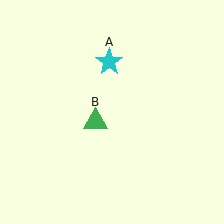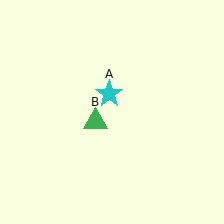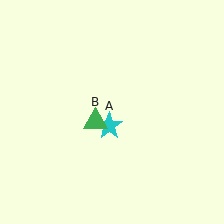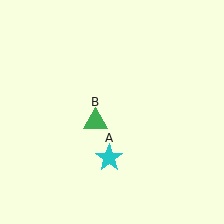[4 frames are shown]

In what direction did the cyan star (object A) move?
The cyan star (object A) moved down.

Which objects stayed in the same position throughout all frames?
Green triangle (object B) remained stationary.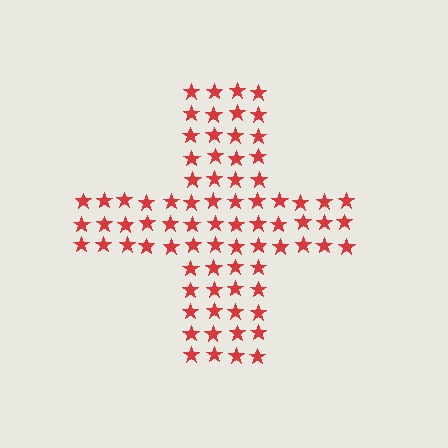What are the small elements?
The small elements are stars.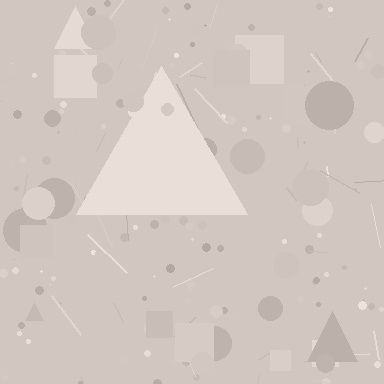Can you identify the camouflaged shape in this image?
The camouflaged shape is a triangle.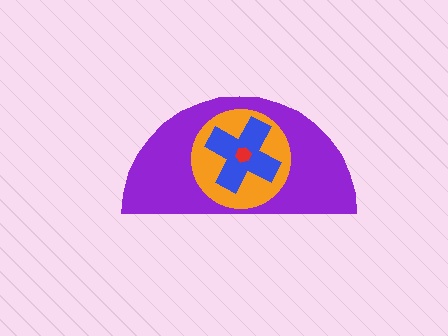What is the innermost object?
The red hexagon.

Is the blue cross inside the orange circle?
Yes.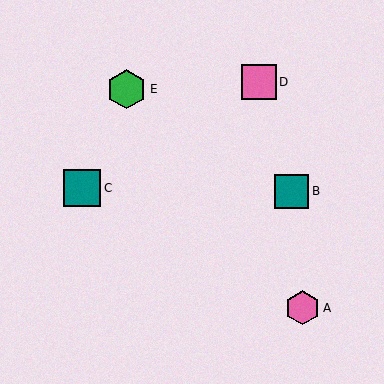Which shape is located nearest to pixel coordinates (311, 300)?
The pink hexagon (labeled A) at (302, 308) is nearest to that location.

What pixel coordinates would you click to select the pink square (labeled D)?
Click at (259, 82) to select the pink square D.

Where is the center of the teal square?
The center of the teal square is at (292, 191).